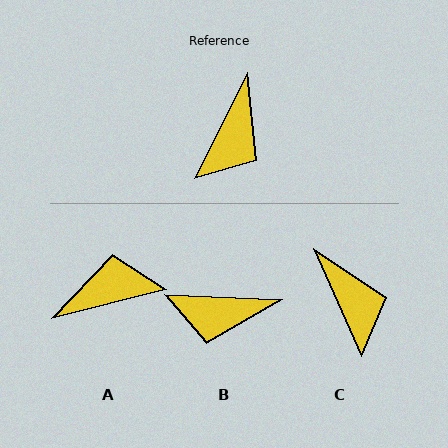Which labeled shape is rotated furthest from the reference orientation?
A, about 130 degrees away.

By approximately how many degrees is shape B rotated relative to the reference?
Approximately 66 degrees clockwise.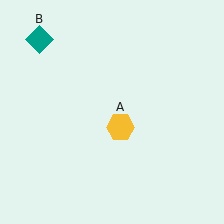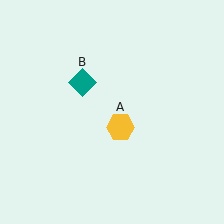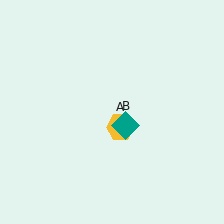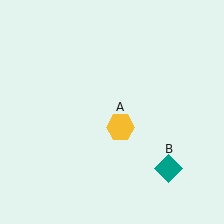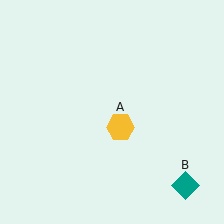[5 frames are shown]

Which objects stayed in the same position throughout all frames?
Yellow hexagon (object A) remained stationary.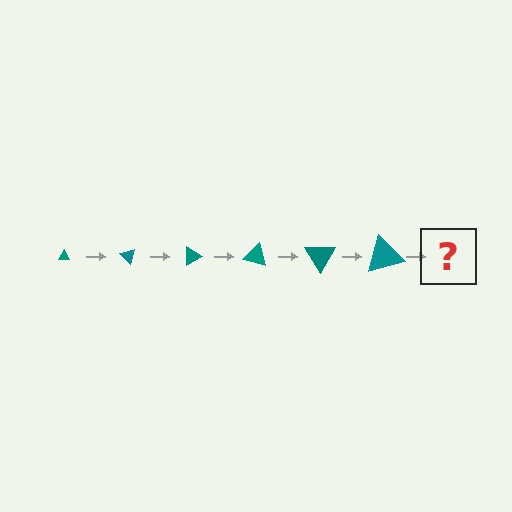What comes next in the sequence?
The next element should be a triangle, larger than the previous one and rotated 270 degrees from the start.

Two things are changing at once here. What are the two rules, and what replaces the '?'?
The two rules are that the triangle grows larger each step and it rotates 45 degrees each step. The '?' should be a triangle, larger than the previous one and rotated 270 degrees from the start.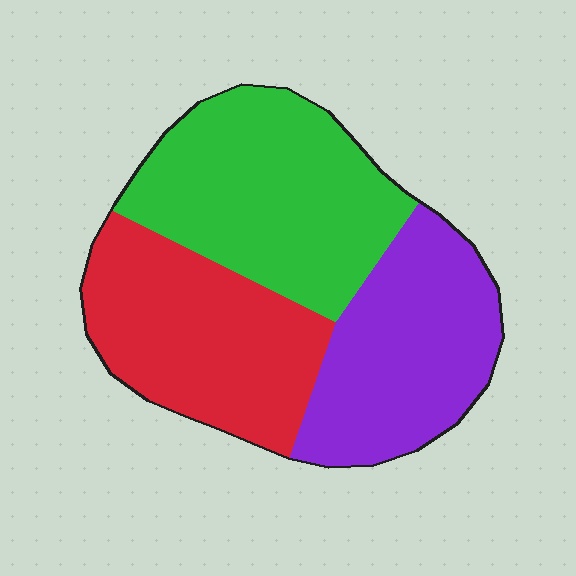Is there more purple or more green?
Green.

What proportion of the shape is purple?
Purple covers around 30% of the shape.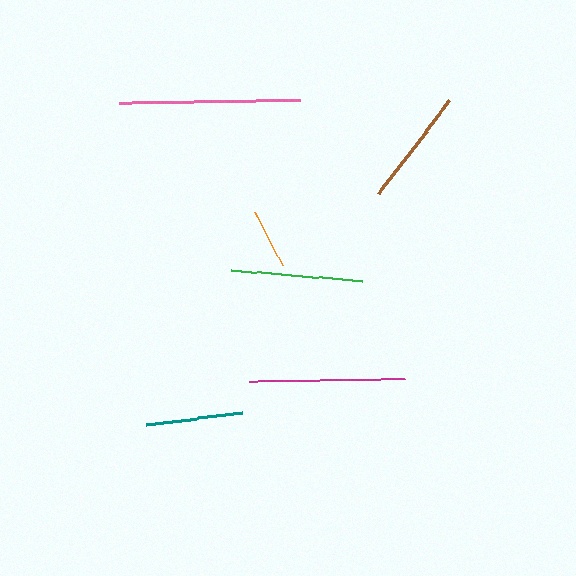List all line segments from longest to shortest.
From longest to shortest: pink, magenta, green, brown, teal, orange.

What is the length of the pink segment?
The pink segment is approximately 181 pixels long.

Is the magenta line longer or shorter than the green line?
The magenta line is longer than the green line.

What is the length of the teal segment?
The teal segment is approximately 97 pixels long.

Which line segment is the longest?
The pink line is the longest at approximately 181 pixels.